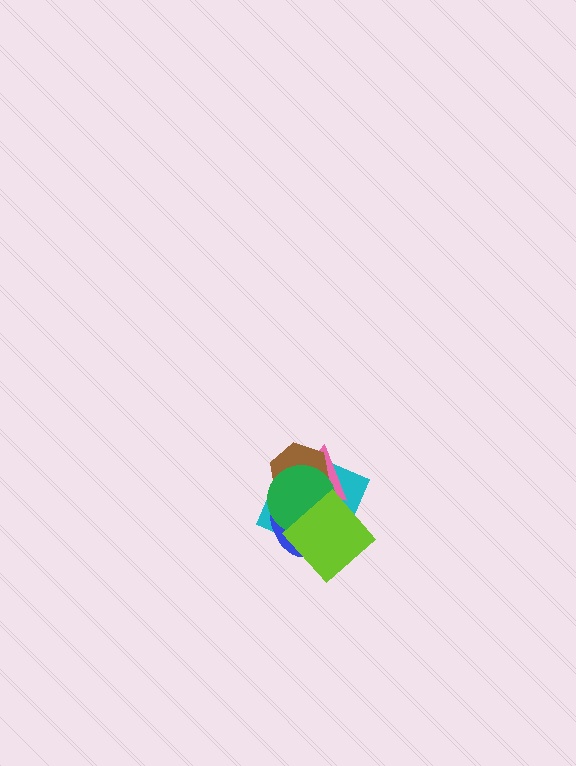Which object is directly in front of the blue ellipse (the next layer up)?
The brown hexagon is directly in front of the blue ellipse.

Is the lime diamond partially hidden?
No, no other shape covers it.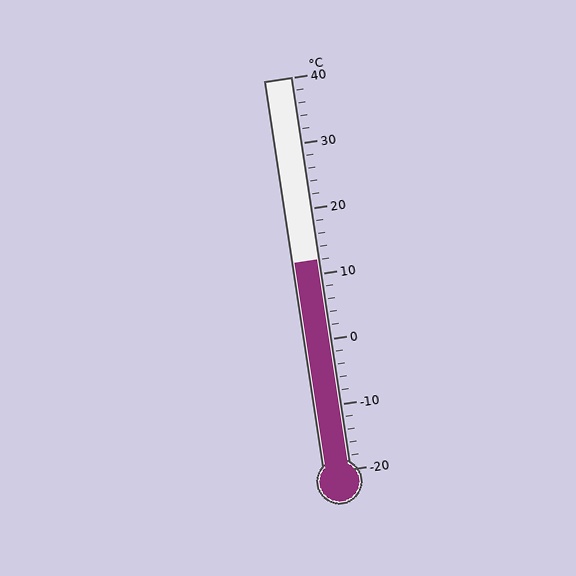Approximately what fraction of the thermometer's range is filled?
The thermometer is filled to approximately 55% of its range.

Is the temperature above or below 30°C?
The temperature is below 30°C.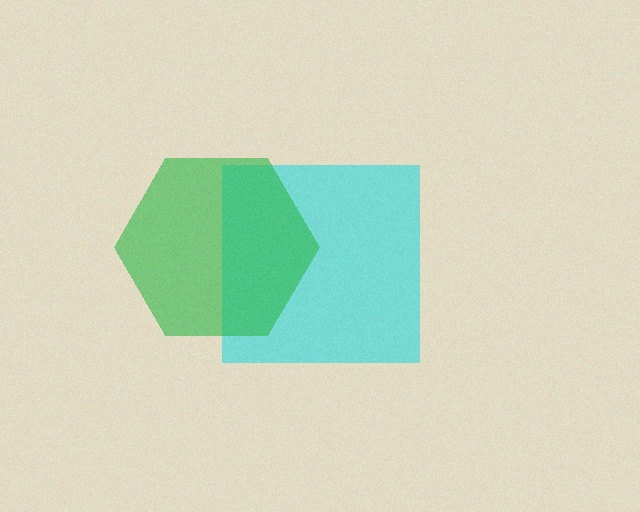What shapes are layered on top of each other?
The layered shapes are: a cyan square, a green hexagon.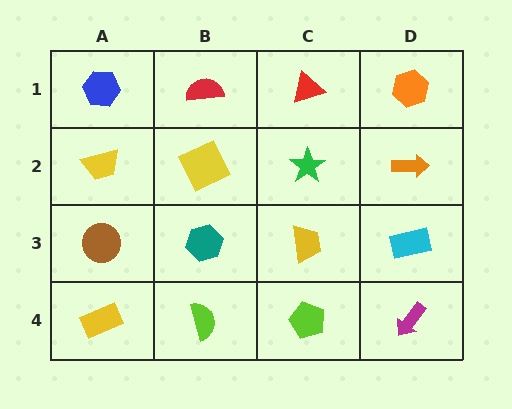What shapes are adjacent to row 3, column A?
A yellow trapezoid (row 2, column A), a yellow rectangle (row 4, column A), a teal hexagon (row 3, column B).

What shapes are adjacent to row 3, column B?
A yellow square (row 2, column B), a lime semicircle (row 4, column B), a brown circle (row 3, column A), a yellow trapezoid (row 3, column C).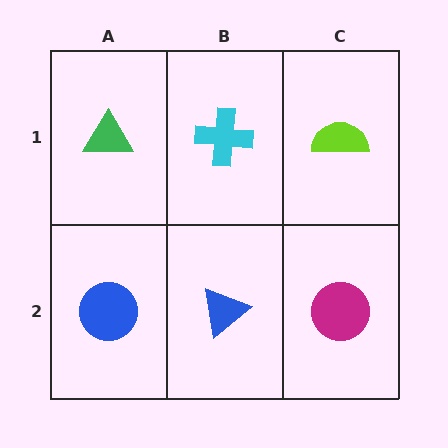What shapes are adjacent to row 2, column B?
A cyan cross (row 1, column B), a blue circle (row 2, column A), a magenta circle (row 2, column C).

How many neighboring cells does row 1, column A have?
2.